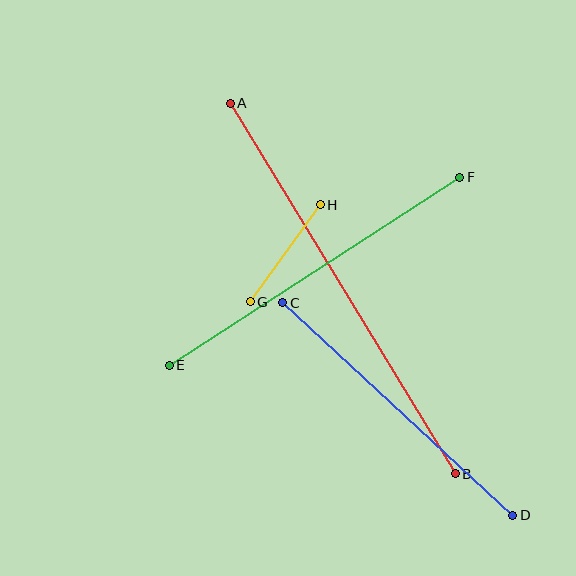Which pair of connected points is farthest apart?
Points A and B are farthest apart.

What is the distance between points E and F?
The distance is approximately 346 pixels.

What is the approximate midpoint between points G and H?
The midpoint is at approximately (285, 253) pixels.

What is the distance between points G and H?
The distance is approximately 119 pixels.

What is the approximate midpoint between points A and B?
The midpoint is at approximately (343, 288) pixels.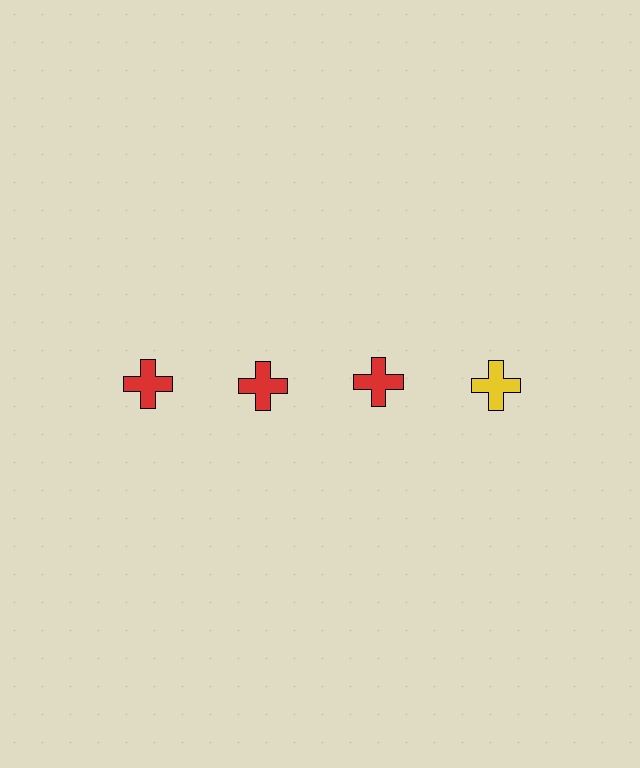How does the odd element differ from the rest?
It has a different color: yellow instead of red.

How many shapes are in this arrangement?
There are 4 shapes arranged in a grid pattern.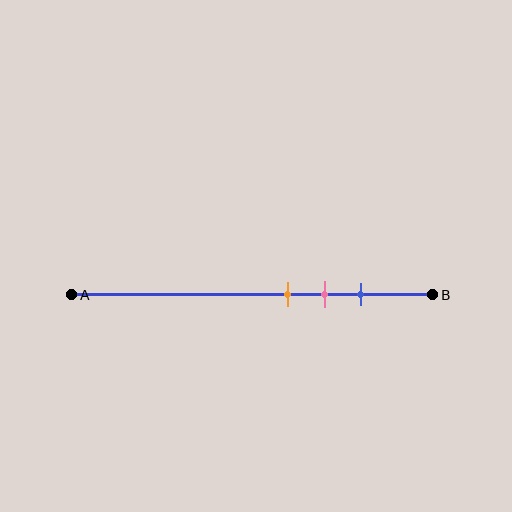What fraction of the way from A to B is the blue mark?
The blue mark is approximately 80% (0.8) of the way from A to B.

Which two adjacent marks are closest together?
The orange and pink marks are the closest adjacent pair.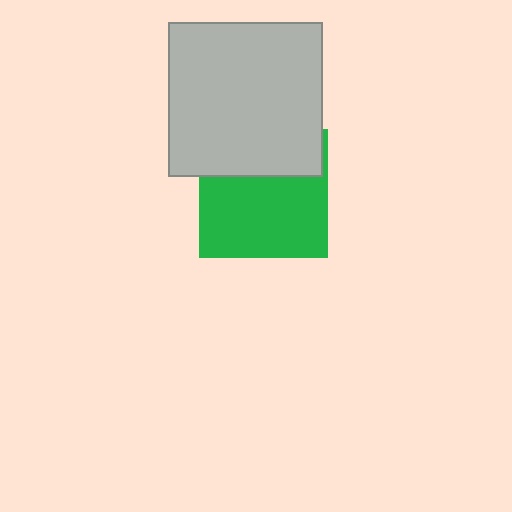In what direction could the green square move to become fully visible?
The green square could move down. That would shift it out from behind the light gray square entirely.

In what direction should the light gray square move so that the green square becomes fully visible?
The light gray square should move up. That is the shortest direction to clear the overlap and leave the green square fully visible.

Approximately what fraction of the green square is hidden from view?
Roughly 36% of the green square is hidden behind the light gray square.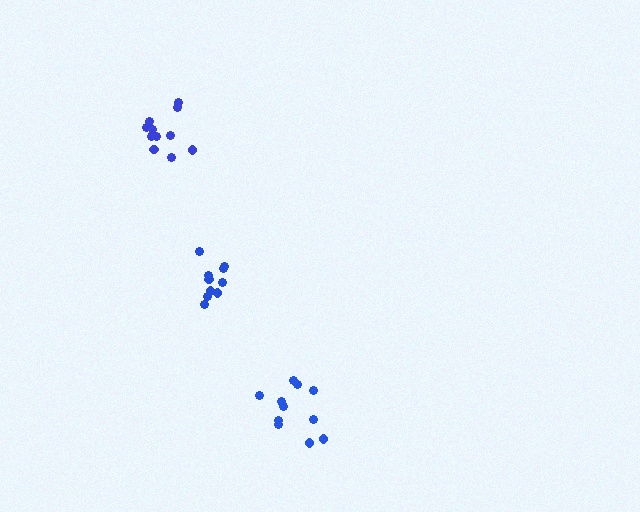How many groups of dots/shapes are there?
There are 3 groups.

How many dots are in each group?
Group 1: 11 dots, Group 2: 11 dots, Group 3: 10 dots (32 total).